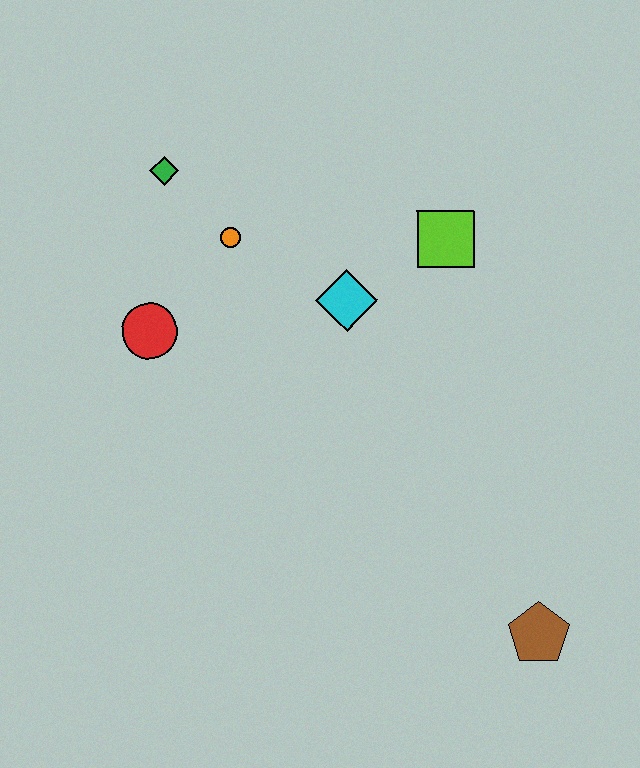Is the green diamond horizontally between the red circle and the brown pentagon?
Yes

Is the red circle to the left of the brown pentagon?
Yes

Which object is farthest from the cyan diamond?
The brown pentagon is farthest from the cyan diamond.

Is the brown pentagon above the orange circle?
No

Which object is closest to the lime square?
The cyan diamond is closest to the lime square.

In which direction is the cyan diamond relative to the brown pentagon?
The cyan diamond is above the brown pentagon.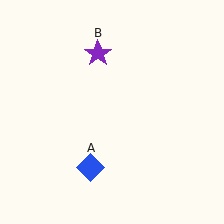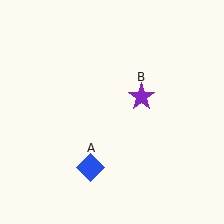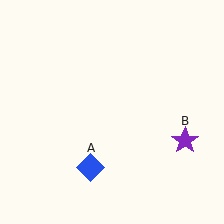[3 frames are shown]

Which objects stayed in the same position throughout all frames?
Blue diamond (object A) remained stationary.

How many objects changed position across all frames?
1 object changed position: purple star (object B).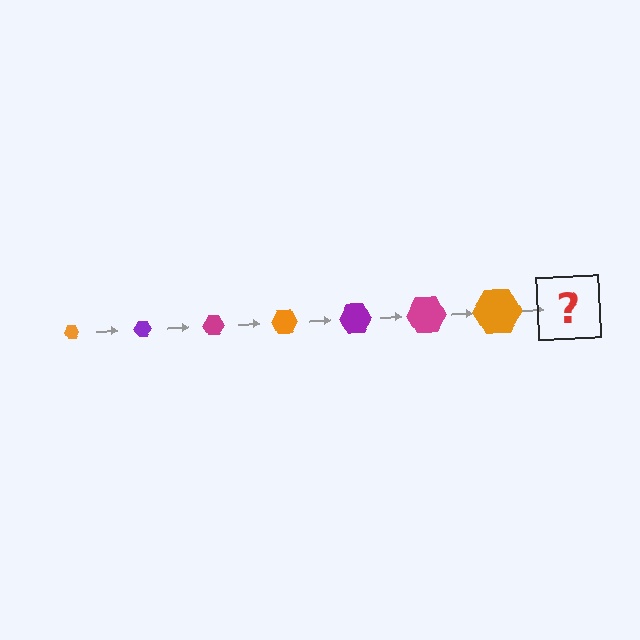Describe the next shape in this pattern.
It should be a purple hexagon, larger than the previous one.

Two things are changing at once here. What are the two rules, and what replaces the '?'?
The two rules are that the hexagon grows larger each step and the color cycles through orange, purple, and magenta. The '?' should be a purple hexagon, larger than the previous one.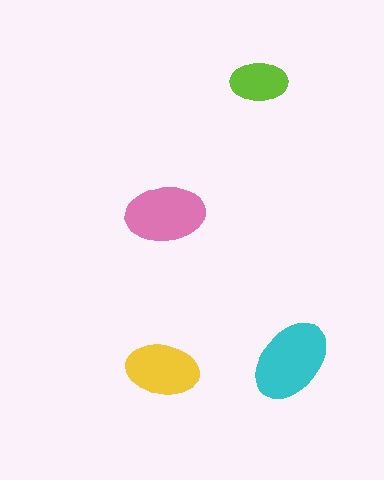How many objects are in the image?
There are 4 objects in the image.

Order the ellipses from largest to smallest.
the cyan one, the pink one, the yellow one, the lime one.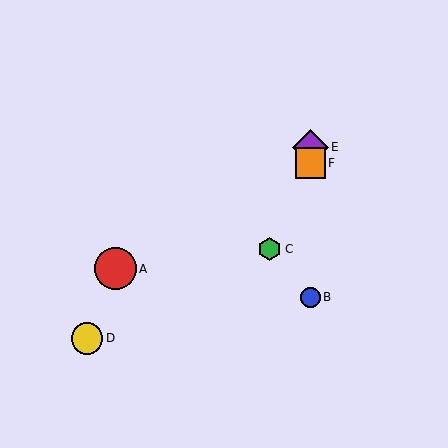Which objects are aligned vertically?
Objects B, E, F are aligned vertically.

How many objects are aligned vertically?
3 objects (B, E, F) are aligned vertically.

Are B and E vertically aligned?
Yes, both are at x≈310.